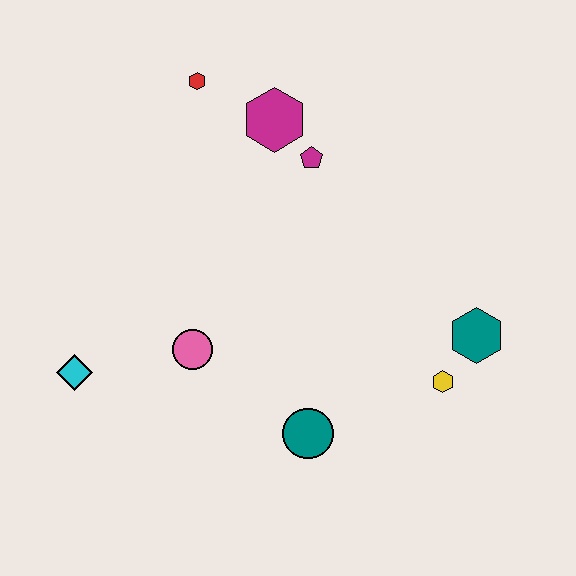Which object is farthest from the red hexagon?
The yellow hexagon is farthest from the red hexagon.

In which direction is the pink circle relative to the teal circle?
The pink circle is to the left of the teal circle.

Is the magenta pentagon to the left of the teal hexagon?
Yes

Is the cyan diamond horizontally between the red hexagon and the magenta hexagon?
No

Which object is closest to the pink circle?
The cyan diamond is closest to the pink circle.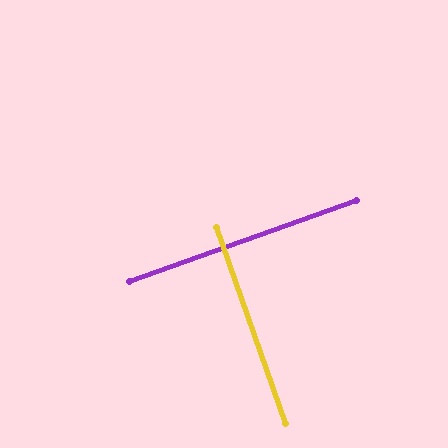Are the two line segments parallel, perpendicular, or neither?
Perpendicular — they meet at approximately 90°.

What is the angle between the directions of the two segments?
Approximately 90 degrees.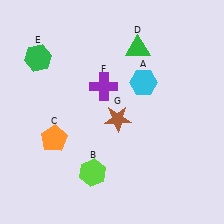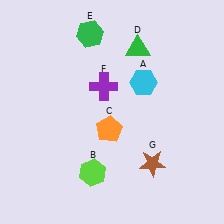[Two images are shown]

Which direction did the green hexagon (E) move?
The green hexagon (E) moved right.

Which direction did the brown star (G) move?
The brown star (G) moved down.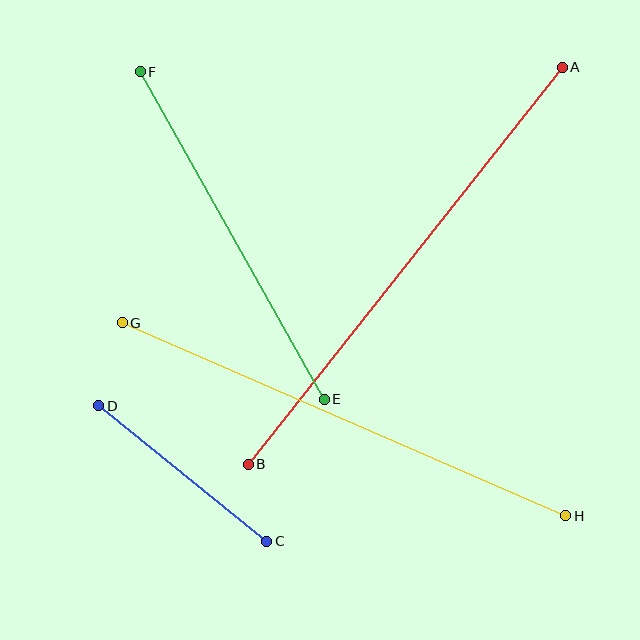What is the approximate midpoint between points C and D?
The midpoint is at approximately (183, 473) pixels.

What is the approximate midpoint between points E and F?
The midpoint is at approximately (232, 236) pixels.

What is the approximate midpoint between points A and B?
The midpoint is at approximately (405, 266) pixels.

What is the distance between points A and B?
The distance is approximately 506 pixels.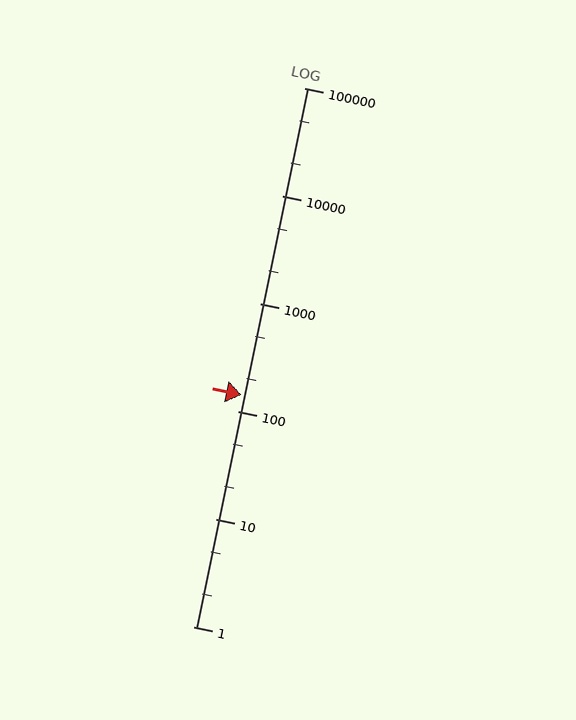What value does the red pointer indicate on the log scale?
The pointer indicates approximately 140.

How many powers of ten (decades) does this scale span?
The scale spans 5 decades, from 1 to 100000.